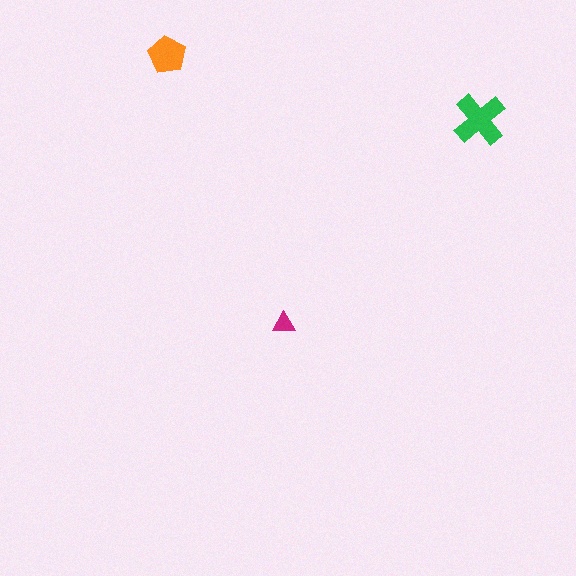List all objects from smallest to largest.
The magenta triangle, the orange pentagon, the green cross.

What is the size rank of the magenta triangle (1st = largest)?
3rd.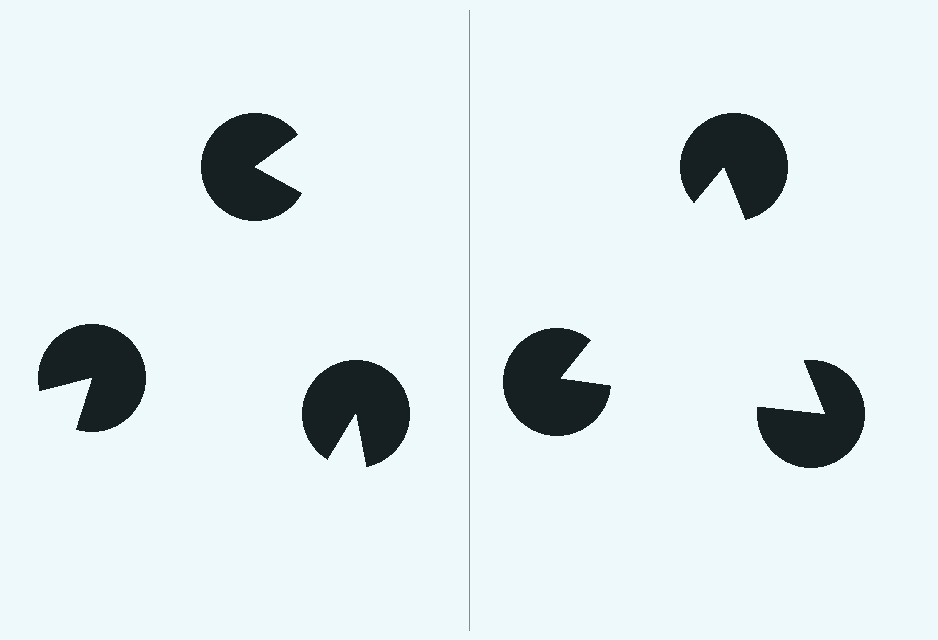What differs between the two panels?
The pac-man discs are positioned identically on both sides; only the wedge orientations differ. On the right they align to a triangle; on the left they are misaligned.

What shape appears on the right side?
An illusory triangle.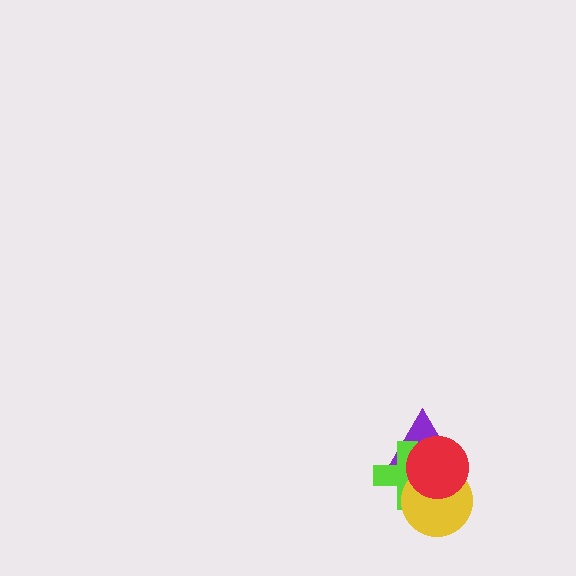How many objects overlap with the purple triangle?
3 objects overlap with the purple triangle.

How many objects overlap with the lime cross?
3 objects overlap with the lime cross.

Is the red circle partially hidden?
No, no other shape covers it.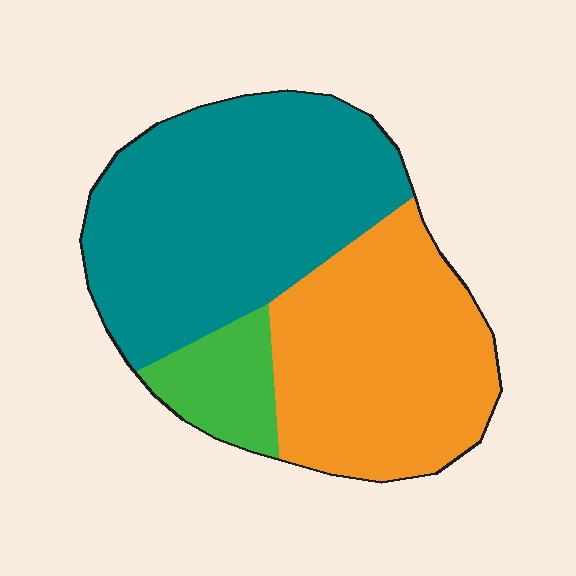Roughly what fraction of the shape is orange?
Orange takes up about two fifths (2/5) of the shape.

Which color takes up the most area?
Teal, at roughly 50%.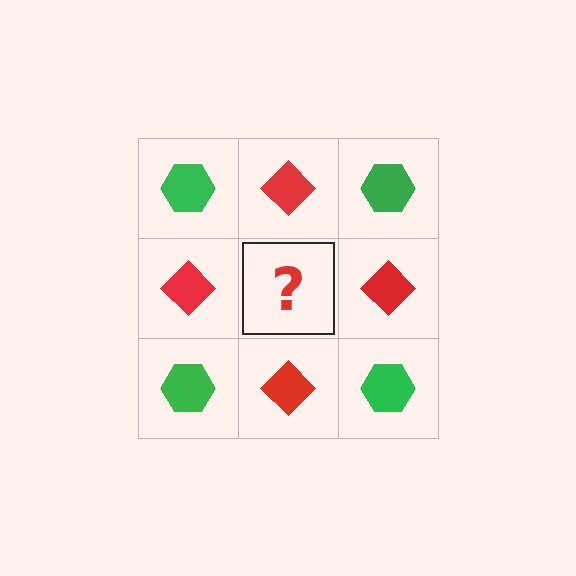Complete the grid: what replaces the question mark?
The question mark should be replaced with a green hexagon.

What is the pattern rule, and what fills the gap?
The rule is that it alternates green hexagon and red diamond in a checkerboard pattern. The gap should be filled with a green hexagon.